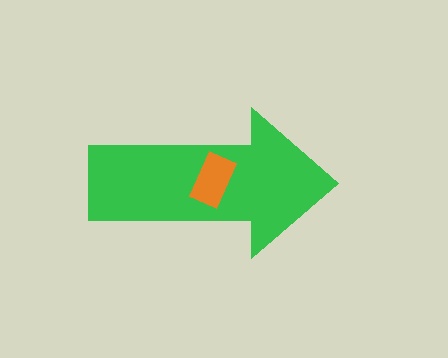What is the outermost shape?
The green arrow.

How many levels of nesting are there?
2.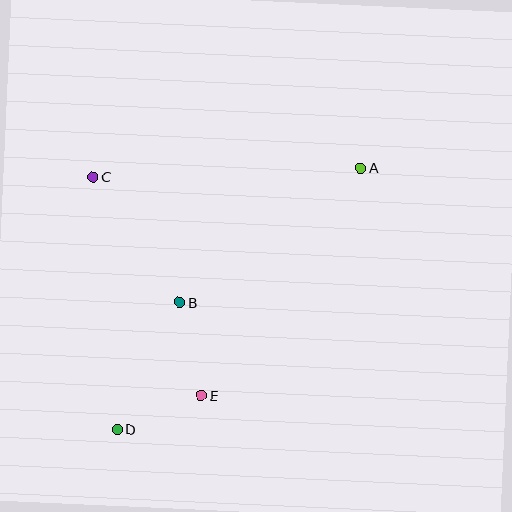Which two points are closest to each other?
Points D and E are closest to each other.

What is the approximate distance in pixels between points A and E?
The distance between A and E is approximately 278 pixels.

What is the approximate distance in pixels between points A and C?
The distance between A and C is approximately 268 pixels.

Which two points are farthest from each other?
Points A and D are farthest from each other.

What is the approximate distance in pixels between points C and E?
The distance between C and E is approximately 244 pixels.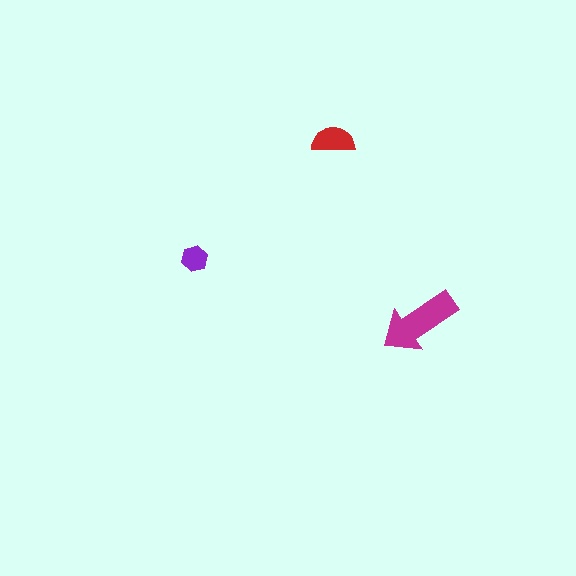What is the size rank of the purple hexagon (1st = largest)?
3rd.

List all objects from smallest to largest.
The purple hexagon, the red semicircle, the magenta arrow.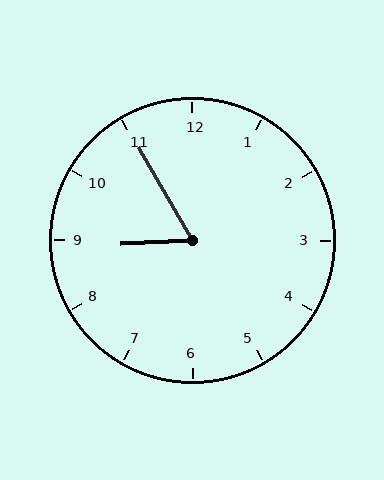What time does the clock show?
8:55.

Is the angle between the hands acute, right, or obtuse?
It is acute.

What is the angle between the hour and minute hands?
Approximately 62 degrees.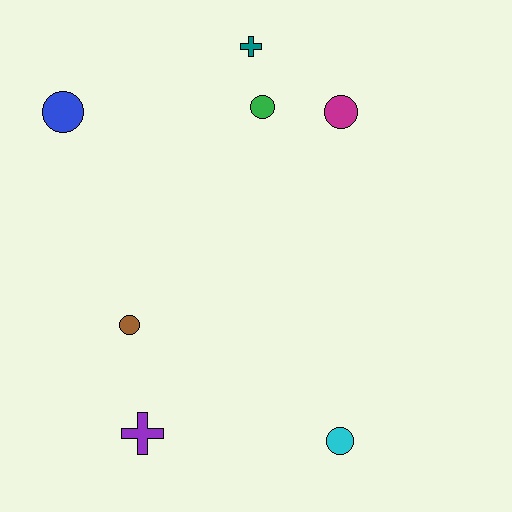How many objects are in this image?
There are 7 objects.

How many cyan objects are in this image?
There is 1 cyan object.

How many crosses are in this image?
There are 2 crosses.